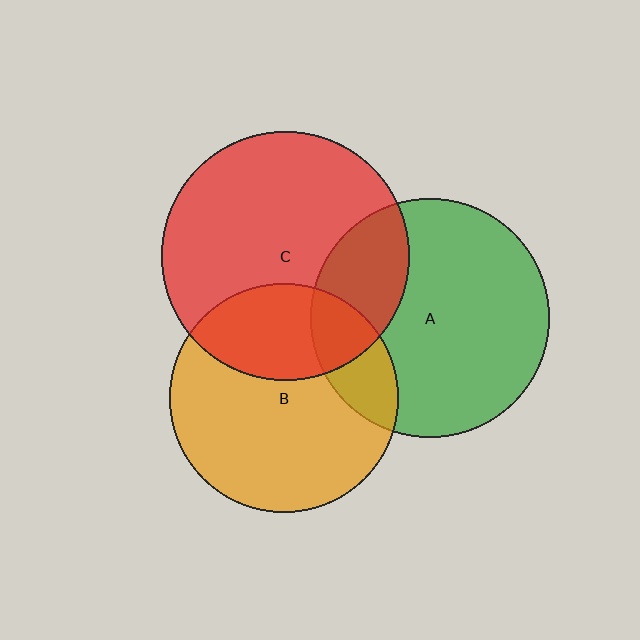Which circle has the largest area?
Circle C (red).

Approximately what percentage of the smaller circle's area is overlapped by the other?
Approximately 30%.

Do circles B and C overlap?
Yes.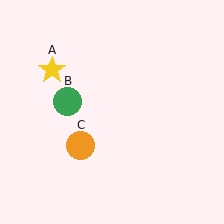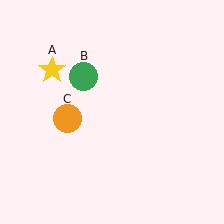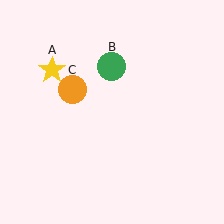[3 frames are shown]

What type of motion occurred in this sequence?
The green circle (object B), orange circle (object C) rotated clockwise around the center of the scene.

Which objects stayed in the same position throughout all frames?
Yellow star (object A) remained stationary.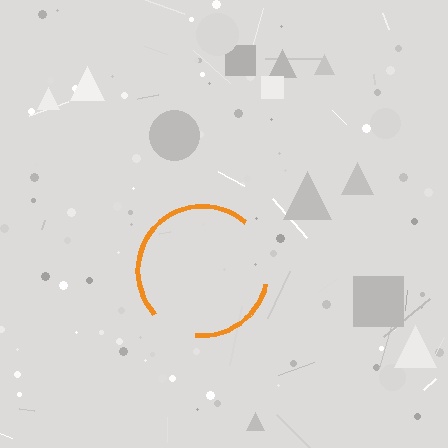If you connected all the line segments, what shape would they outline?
They would outline a circle.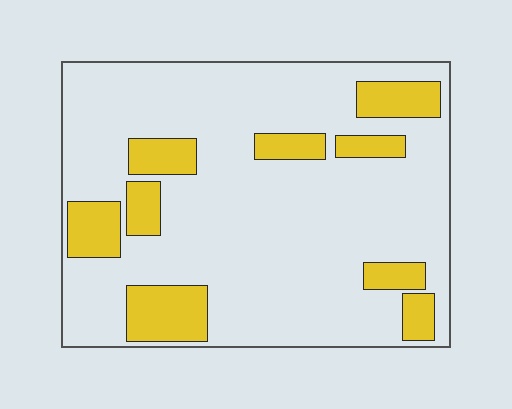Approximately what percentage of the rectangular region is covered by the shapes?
Approximately 20%.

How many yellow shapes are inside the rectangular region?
9.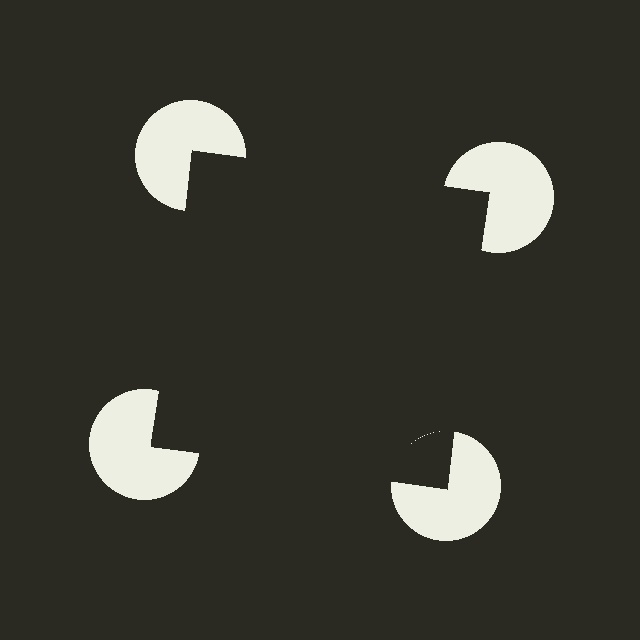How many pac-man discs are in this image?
There are 4 — one at each vertex of the illusory square.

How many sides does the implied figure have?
4 sides.